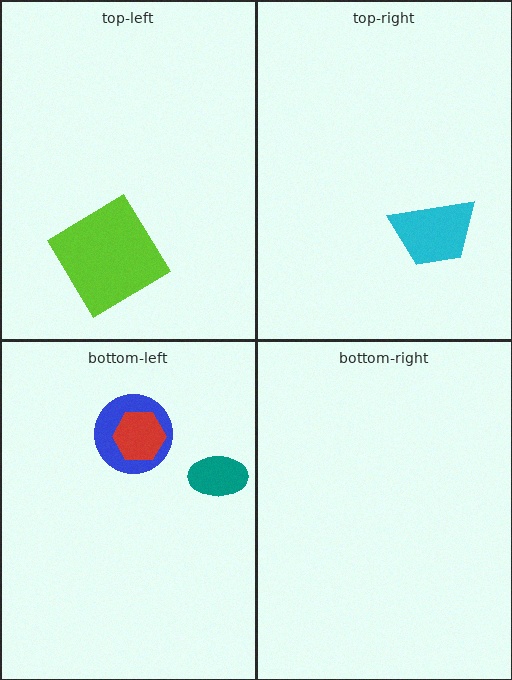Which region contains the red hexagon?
The bottom-left region.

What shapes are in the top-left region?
The lime diamond.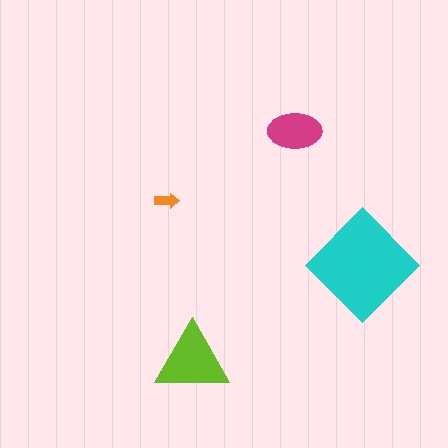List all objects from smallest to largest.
The orange arrow, the magenta ellipse, the lime triangle, the cyan diamond.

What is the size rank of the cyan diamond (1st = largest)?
1st.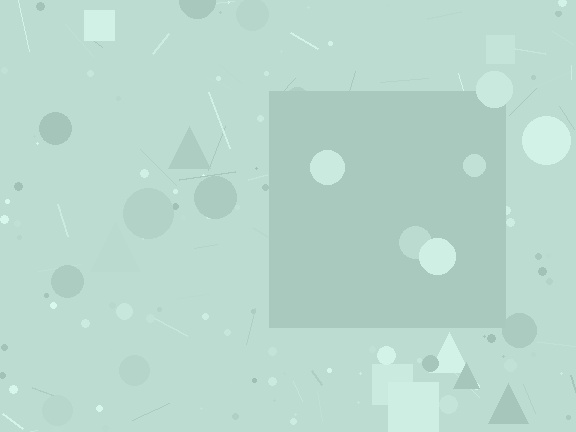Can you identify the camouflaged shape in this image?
The camouflaged shape is a square.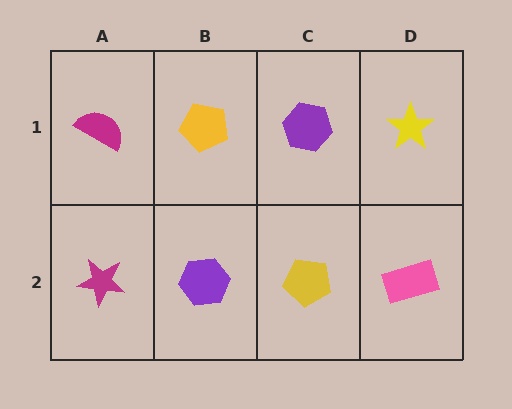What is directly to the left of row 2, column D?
A yellow pentagon.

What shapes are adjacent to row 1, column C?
A yellow pentagon (row 2, column C), a yellow pentagon (row 1, column B), a yellow star (row 1, column D).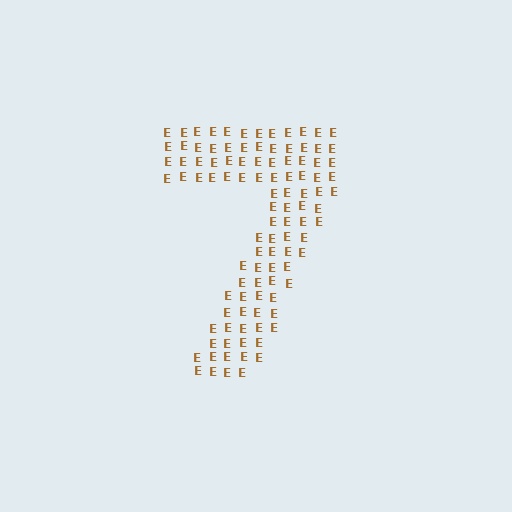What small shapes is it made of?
It is made of small letter E's.